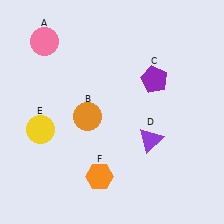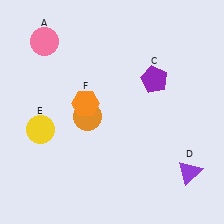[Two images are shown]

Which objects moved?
The objects that moved are: the purple triangle (D), the orange hexagon (F).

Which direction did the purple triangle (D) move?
The purple triangle (D) moved right.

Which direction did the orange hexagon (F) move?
The orange hexagon (F) moved up.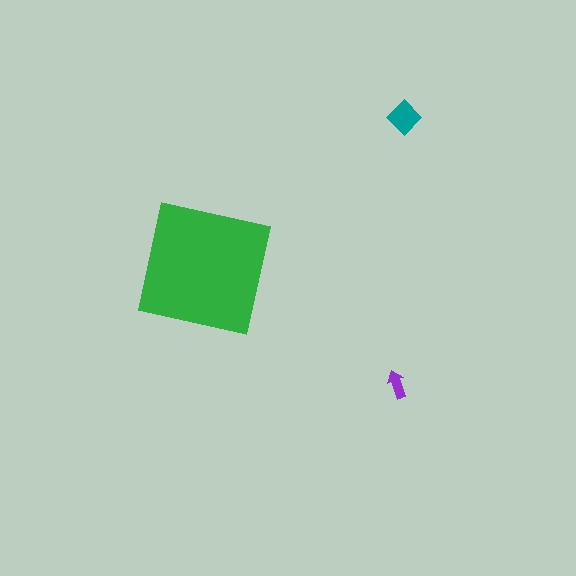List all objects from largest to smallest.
The green square, the teal diamond, the purple arrow.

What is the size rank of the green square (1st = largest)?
1st.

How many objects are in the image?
There are 3 objects in the image.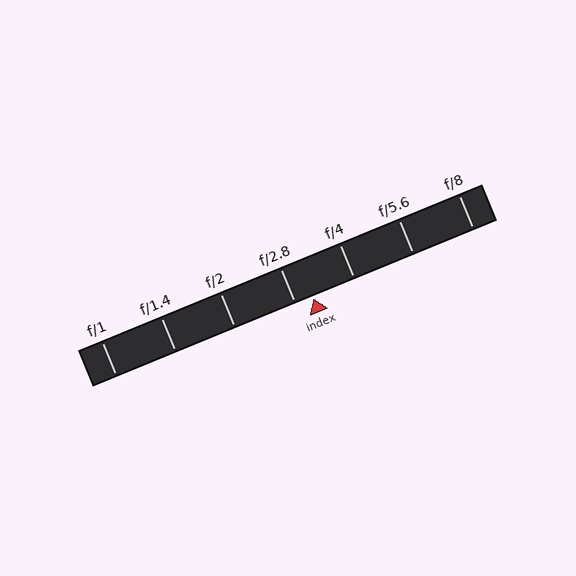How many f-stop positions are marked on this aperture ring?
There are 7 f-stop positions marked.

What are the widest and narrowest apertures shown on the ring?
The widest aperture shown is f/1 and the narrowest is f/8.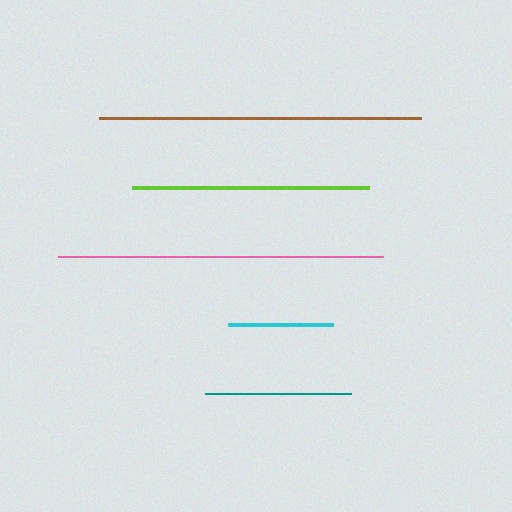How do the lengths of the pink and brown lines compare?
The pink and brown lines are approximately the same length.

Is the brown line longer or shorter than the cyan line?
The brown line is longer than the cyan line.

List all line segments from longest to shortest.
From longest to shortest: pink, brown, lime, teal, cyan.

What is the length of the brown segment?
The brown segment is approximately 321 pixels long.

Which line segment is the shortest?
The cyan line is the shortest at approximately 104 pixels.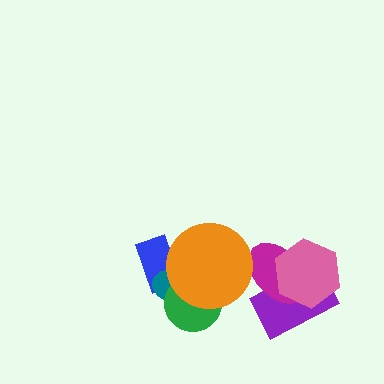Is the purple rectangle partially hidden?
Yes, it is partially covered by another shape.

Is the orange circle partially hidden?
No, no other shape covers it.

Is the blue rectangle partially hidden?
Yes, it is partially covered by another shape.